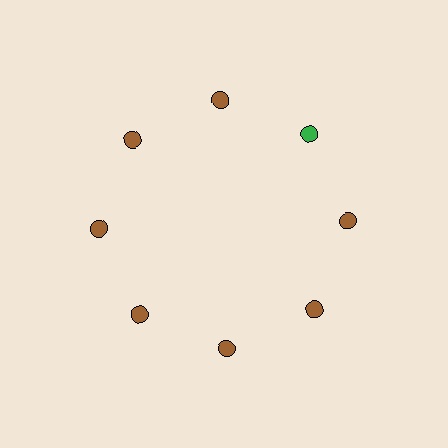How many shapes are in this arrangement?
There are 8 shapes arranged in a ring pattern.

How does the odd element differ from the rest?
It has a different color: green instead of brown.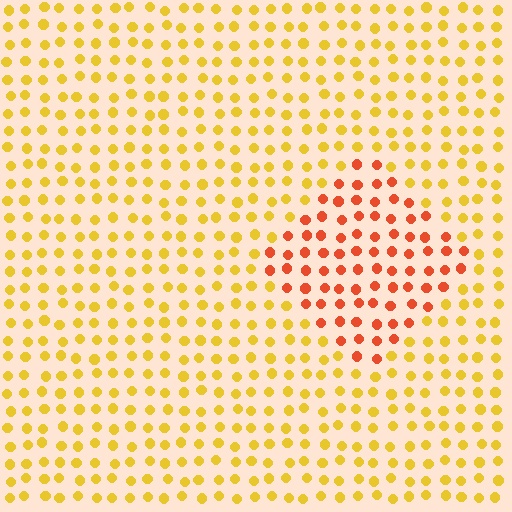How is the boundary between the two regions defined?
The boundary is defined purely by a slight shift in hue (about 39 degrees). Spacing, size, and orientation are identical on both sides.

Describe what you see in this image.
The image is filled with small yellow elements in a uniform arrangement. A diamond-shaped region is visible where the elements are tinted to a slightly different hue, forming a subtle color boundary.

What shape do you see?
I see a diamond.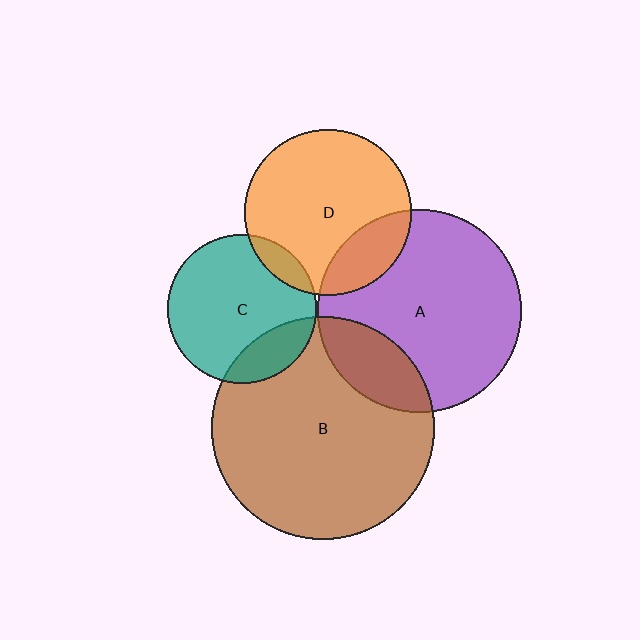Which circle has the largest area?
Circle B (brown).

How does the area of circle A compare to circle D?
Approximately 1.5 times.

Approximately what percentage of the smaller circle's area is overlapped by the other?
Approximately 20%.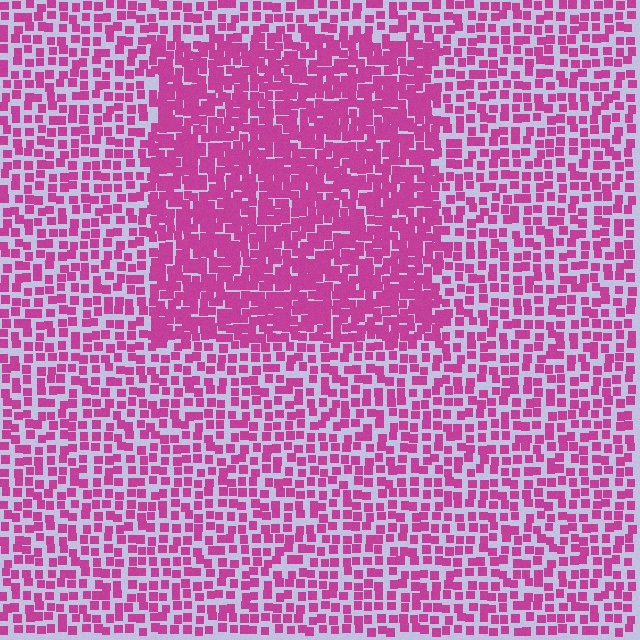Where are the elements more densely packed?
The elements are more densely packed inside the rectangle boundary.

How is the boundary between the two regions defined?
The boundary is defined by a change in element density (approximately 1.9x ratio). All elements are the same color, size, and shape.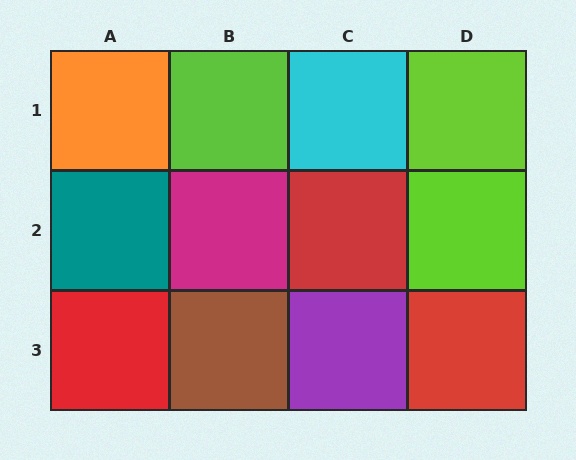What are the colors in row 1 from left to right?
Orange, lime, cyan, lime.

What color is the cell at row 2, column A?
Teal.